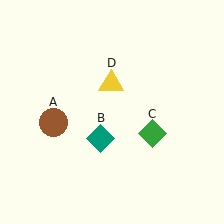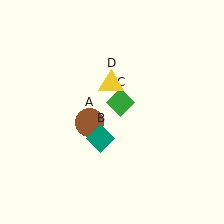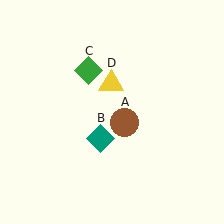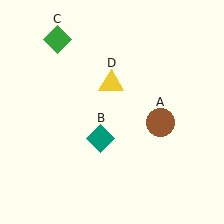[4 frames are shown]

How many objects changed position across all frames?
2 objects changed position: brown circle (object A), green diamond (object C).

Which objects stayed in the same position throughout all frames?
Teal diamond (object B) and yellow triangle (object D) remained stationary.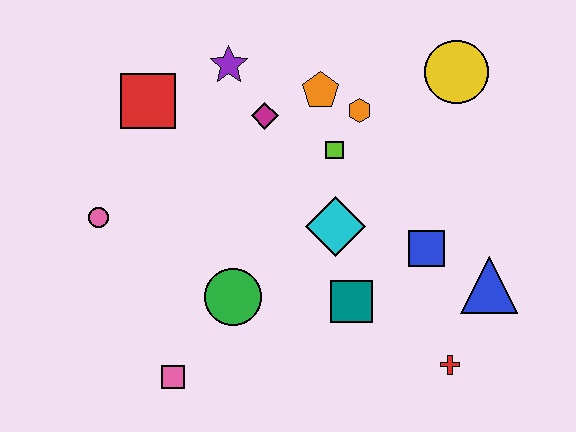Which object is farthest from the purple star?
The red cross is farthest from the purple star.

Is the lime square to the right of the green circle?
Yes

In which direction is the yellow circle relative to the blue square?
The yellow circle is above the blue square.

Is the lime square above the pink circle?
Yes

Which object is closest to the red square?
The purple star is closest to the red square.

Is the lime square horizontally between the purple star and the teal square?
Yes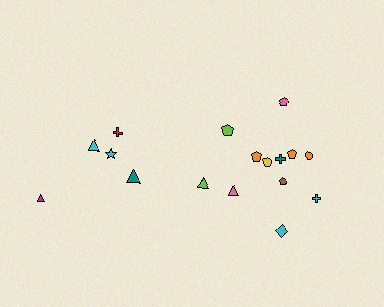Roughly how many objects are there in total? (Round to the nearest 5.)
Roughly 15 objects in total.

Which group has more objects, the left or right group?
The right group.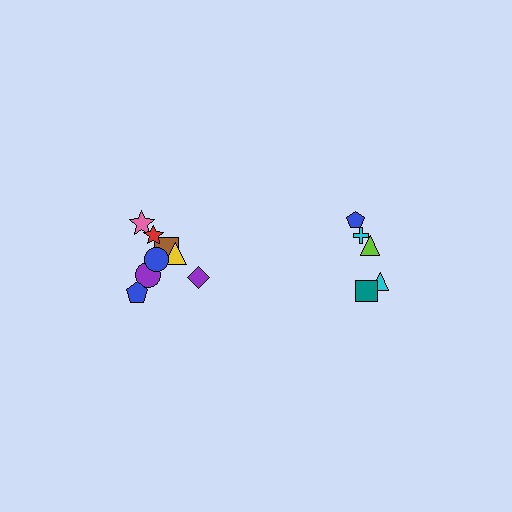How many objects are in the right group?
There are 5 objects.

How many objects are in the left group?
There are 8 objects.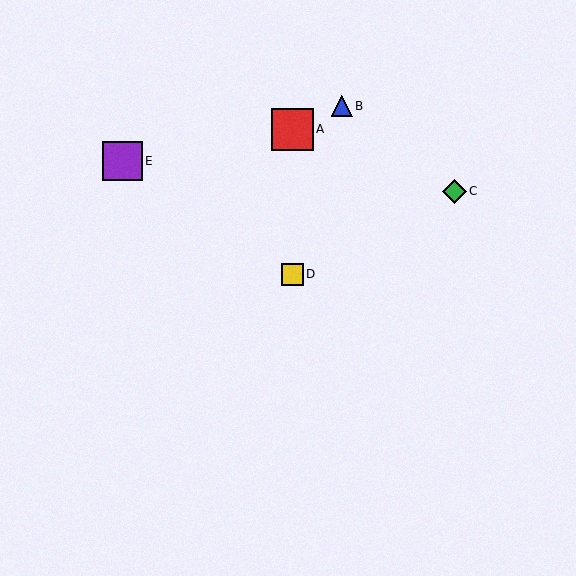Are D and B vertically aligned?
No, D is at x≈292 and B is at x≈342.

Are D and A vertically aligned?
Yes, both are at x≈292.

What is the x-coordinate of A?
Object A is at x≈292.